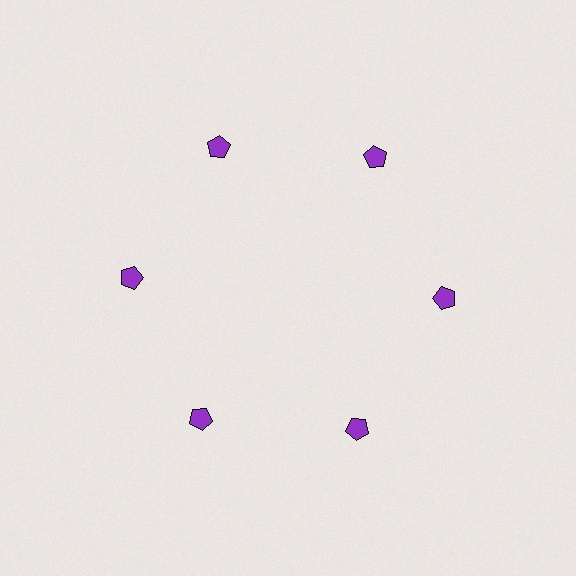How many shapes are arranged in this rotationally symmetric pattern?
There are 6 shapes, arranged in 6 groups of 1.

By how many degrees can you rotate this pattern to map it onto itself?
The pattern maps onto itself every 60 degrees of rotation.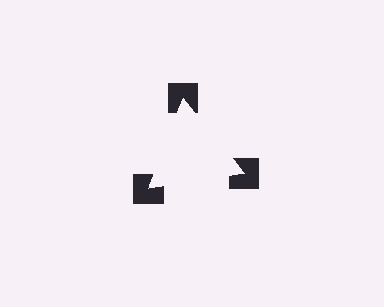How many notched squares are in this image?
There are 3 — one at each vertex of the illusory triangle.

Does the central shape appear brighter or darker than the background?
It typically appears slightly brighter than the background, even though no actual brightness change is drawn.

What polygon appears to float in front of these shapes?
An illusory triangle — its edges are inferred from the aligned wedge cuts in the notched squares, not physically drawn.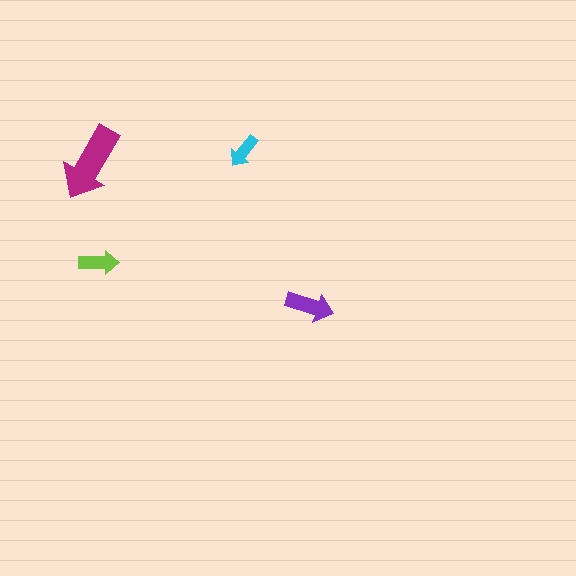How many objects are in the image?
There are 4 objects in the image.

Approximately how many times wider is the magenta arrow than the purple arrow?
About 1.5 times wider.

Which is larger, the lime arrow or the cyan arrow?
The lime one.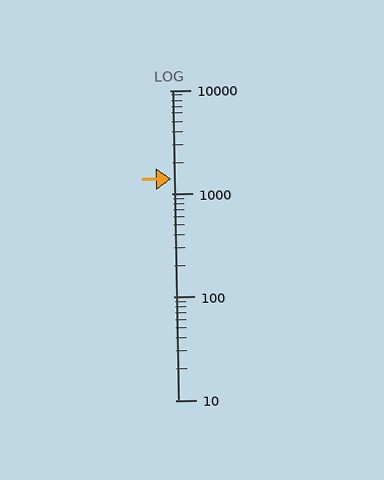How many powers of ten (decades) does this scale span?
The scale spans 3 decades, from 10 to 10000.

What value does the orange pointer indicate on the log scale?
The pointer indicates approximately 1400.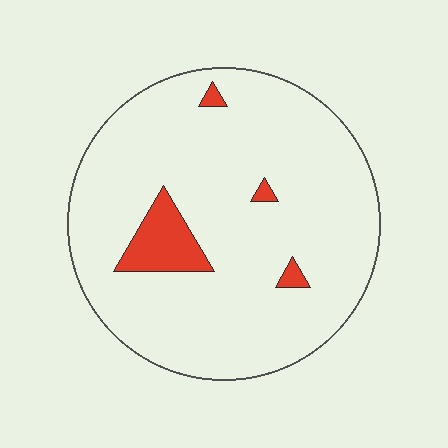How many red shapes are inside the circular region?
4.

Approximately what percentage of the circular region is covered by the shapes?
Approximately 10%.